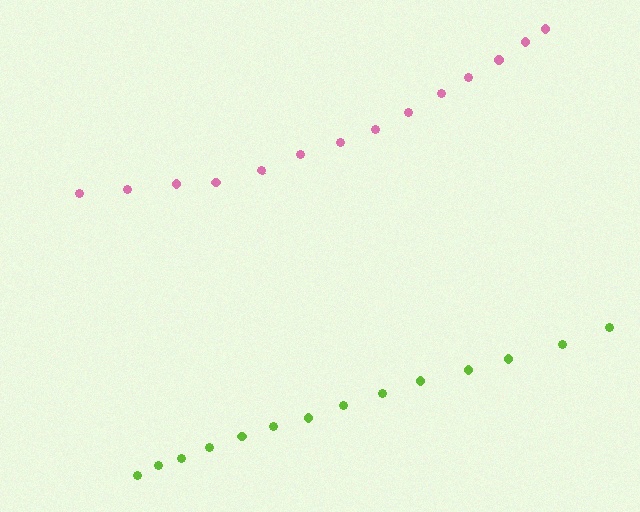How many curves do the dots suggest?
There are 2 distinct paths.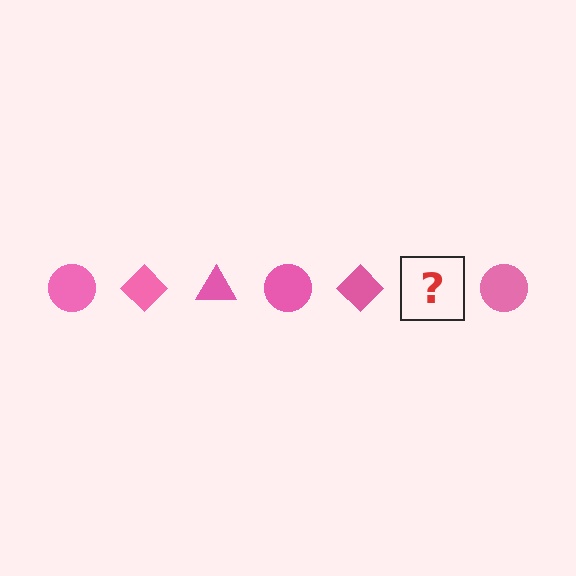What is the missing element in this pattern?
The missing element is a pink triangle.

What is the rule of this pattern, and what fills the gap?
The rule is that the pattern cycles through circle, diamond, triangle shapes in pink. The gap should be filled with a pink triangle.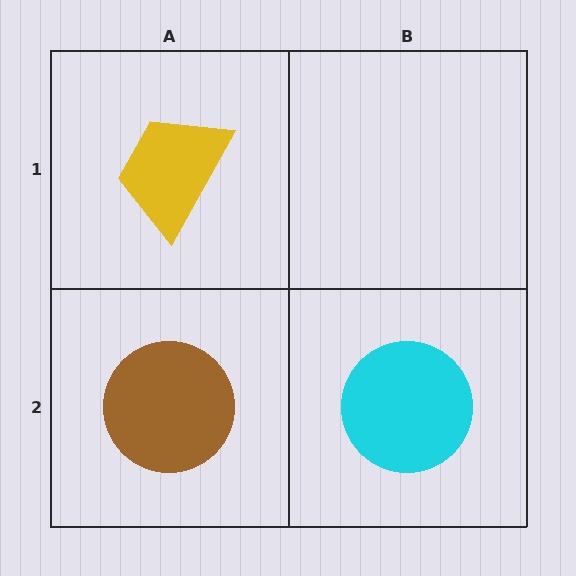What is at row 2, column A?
A brown circle.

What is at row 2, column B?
A cyan circle.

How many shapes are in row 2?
2 shapes.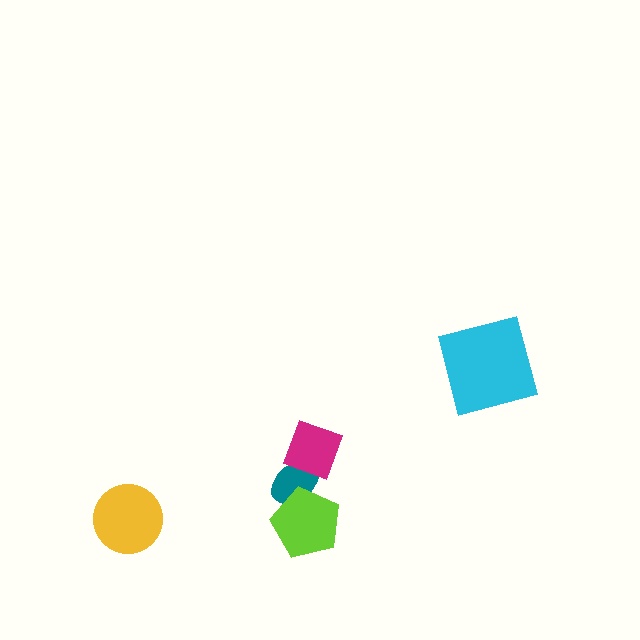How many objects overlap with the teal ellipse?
2 objects overlap with the teal ellipse.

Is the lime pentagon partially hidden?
No, no other shape covers it.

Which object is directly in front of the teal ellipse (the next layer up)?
The lime pentagon is directly in front of the teal ellipse.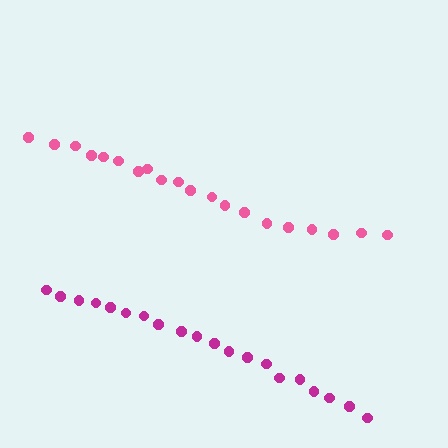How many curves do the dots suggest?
There are 2 distinct paths.